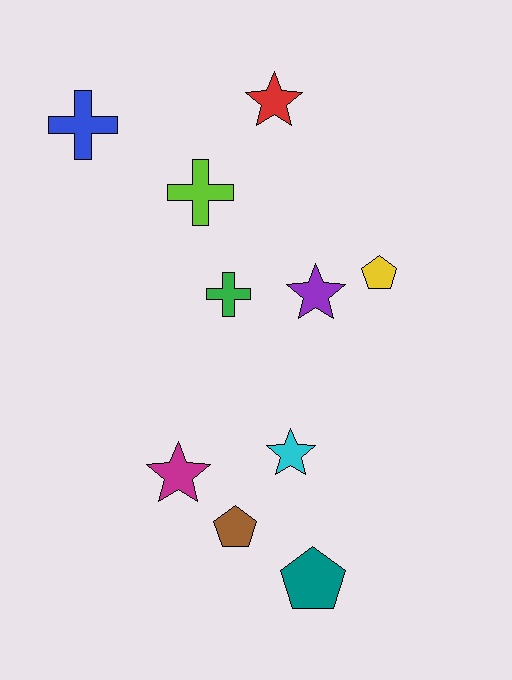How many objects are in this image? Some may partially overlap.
There are 10 objects.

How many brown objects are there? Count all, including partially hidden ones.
There is 1 brown object.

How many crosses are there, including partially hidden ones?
There are 3 crosses.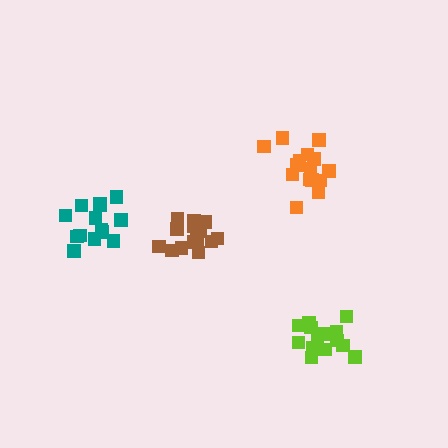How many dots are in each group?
Group 1: 15 dots, Group 2: 14 dots, Group 3: 14 dots, Group 4: 15 dots (58 total).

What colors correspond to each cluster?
The clusters are colored: brown, lime, teal, orange.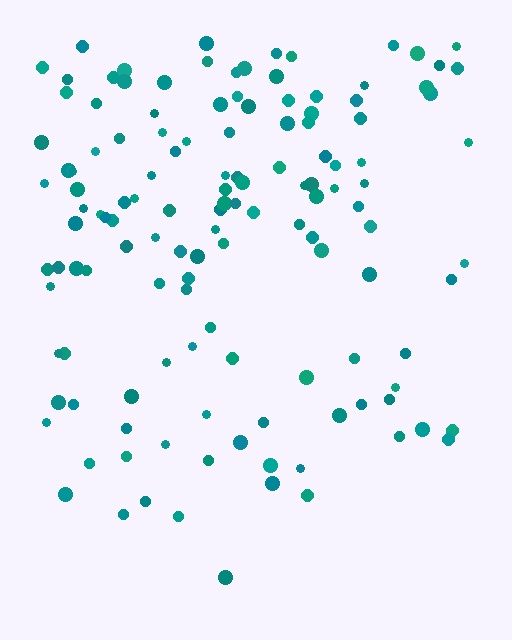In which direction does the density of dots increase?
From bottom to top, with the top side densest.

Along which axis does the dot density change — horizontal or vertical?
Vertical.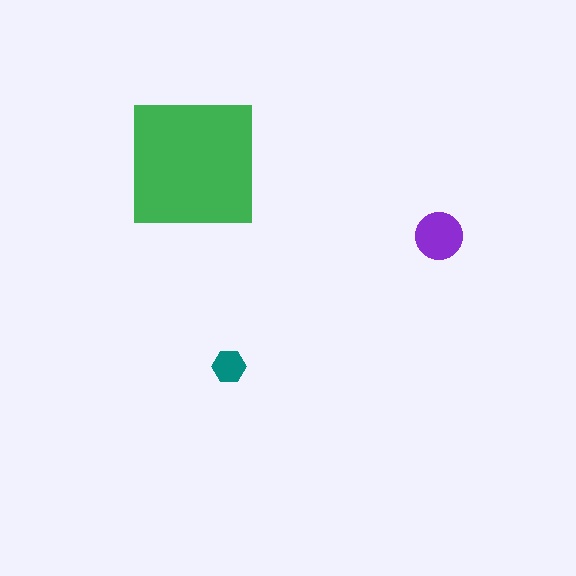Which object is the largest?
The green square.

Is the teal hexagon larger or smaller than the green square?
Smaller.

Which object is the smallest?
The teal hexagon.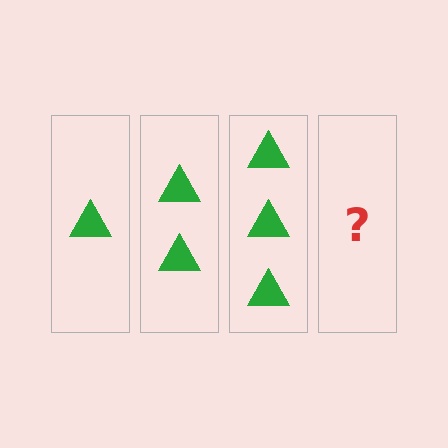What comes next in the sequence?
The next element should be 4 triangles.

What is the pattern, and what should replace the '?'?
The pattern is that each step adds one more triangle. The '?' should be 4 triangles.